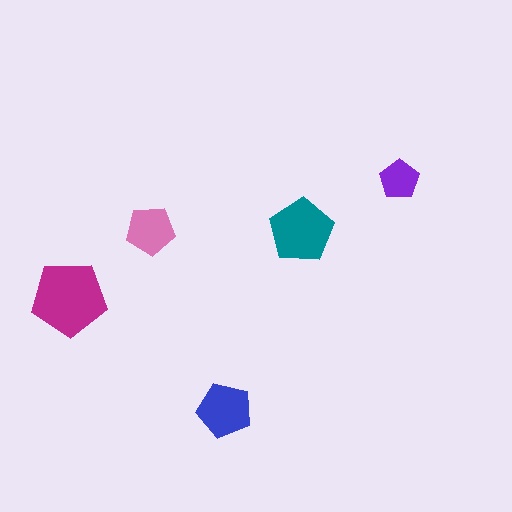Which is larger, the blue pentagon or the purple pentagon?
The blue one.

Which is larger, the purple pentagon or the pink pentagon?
The pink one.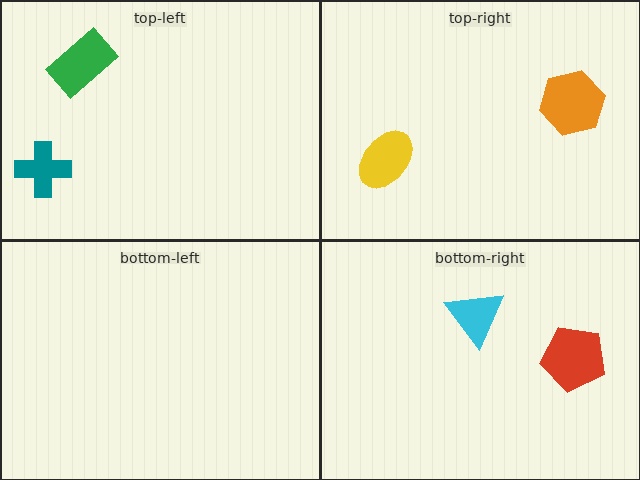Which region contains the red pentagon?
The bottom-right region.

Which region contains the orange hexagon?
The top-right region.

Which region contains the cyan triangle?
The bottom-right region.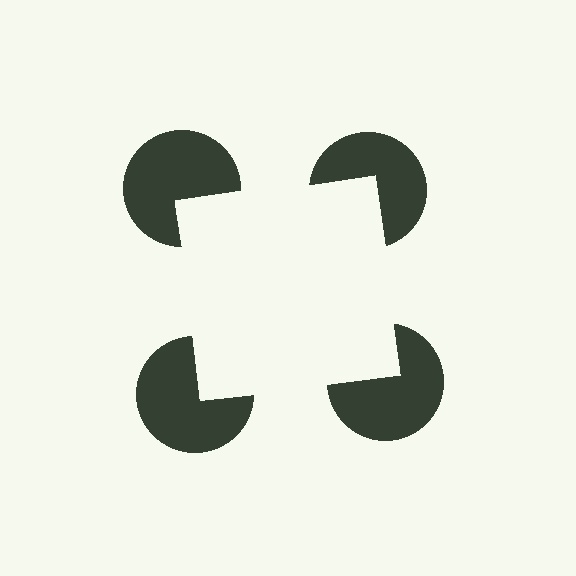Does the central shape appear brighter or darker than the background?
It typically appears slightly brighter than the background, even though no actual brightness change is drawn.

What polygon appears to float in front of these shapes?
An illusory square — its edges are inferred from the aligned wedge cuts in the pac-man discs, not physically drawn.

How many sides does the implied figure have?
4 sides.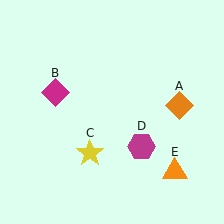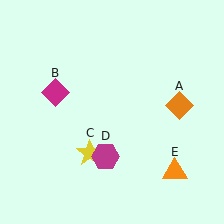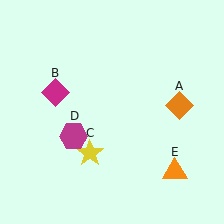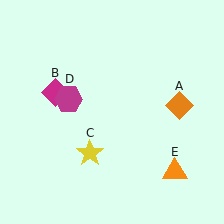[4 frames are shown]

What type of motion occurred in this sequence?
The magenta hexagon (object D) rotated clockwise around the center of the scene.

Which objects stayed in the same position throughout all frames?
Orange diamond (object A) and magenta diamond (object B) and yellow star (object C) and orange triangle (object E) remained stationary.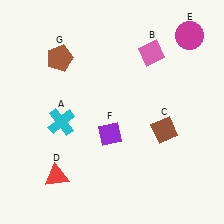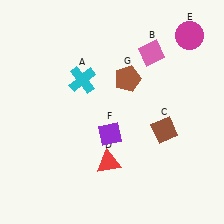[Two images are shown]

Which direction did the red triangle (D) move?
The red triangle (D) moved right.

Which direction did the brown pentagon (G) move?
The brown pentagon (G) moved right.